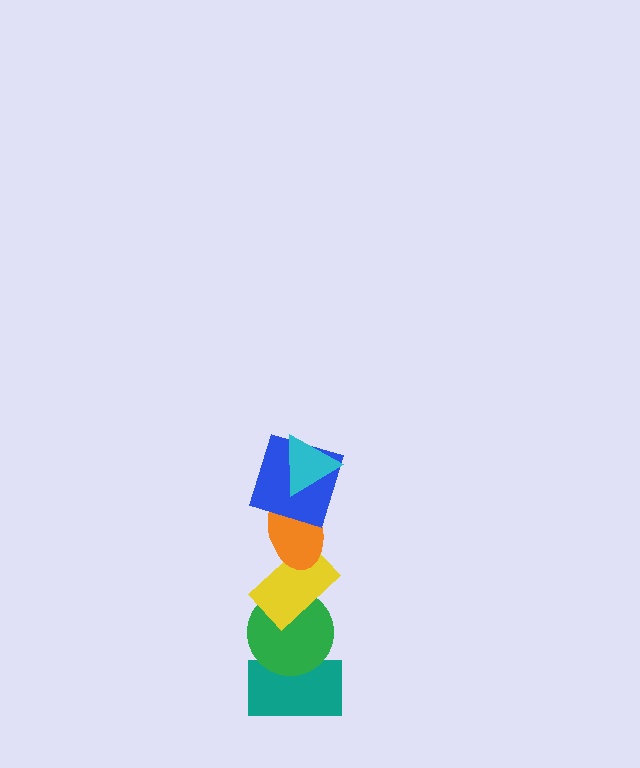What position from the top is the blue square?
The blue square is 2nd from the top.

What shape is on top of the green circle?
The yellow rectangle is on top of the green circle.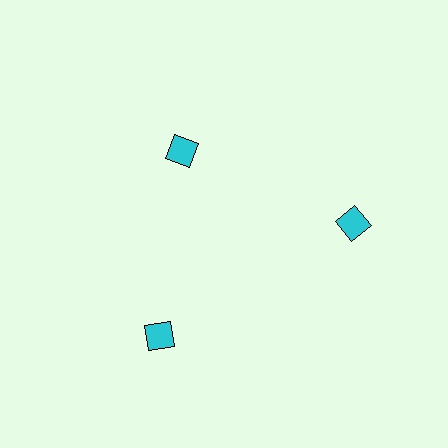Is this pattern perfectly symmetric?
No. The 3 cyan diamonds are arranged in a ring, but one element near the 11 o'clock position is pulled inward toward the center, breaking the 3-fold rotational symmetry.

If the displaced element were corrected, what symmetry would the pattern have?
It would have 3-fold rotational symmetry — the pattern would map onto itself every 120 degrees.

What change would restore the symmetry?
The symmetry would be restored by moving it outward, back onto the ring so that all 3 diamonds sit at equal angles and equal distance from the center.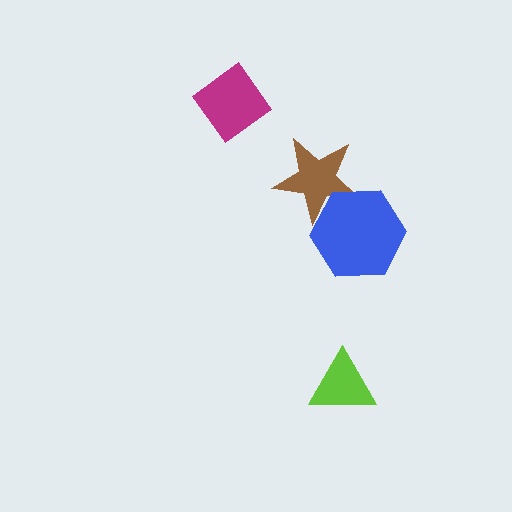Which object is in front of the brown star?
The blue hexagon is in front of the brown star.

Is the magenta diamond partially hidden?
No, no other shape covers it.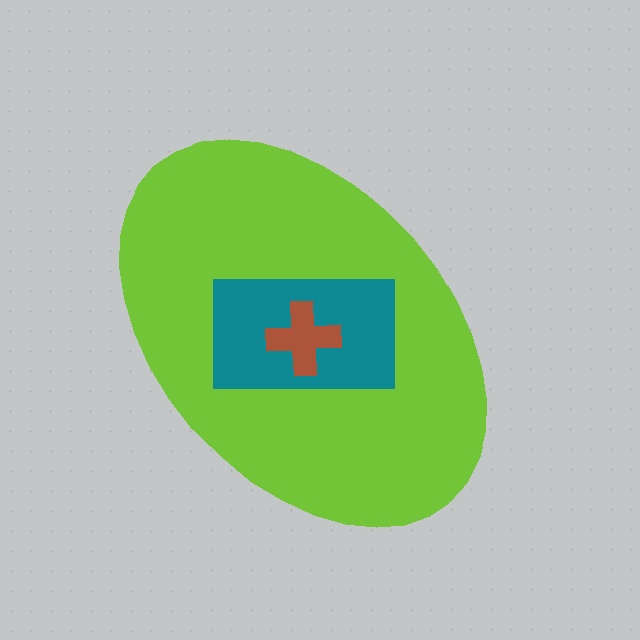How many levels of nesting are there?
3.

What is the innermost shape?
The brown cross.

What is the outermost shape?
The lime ellipse.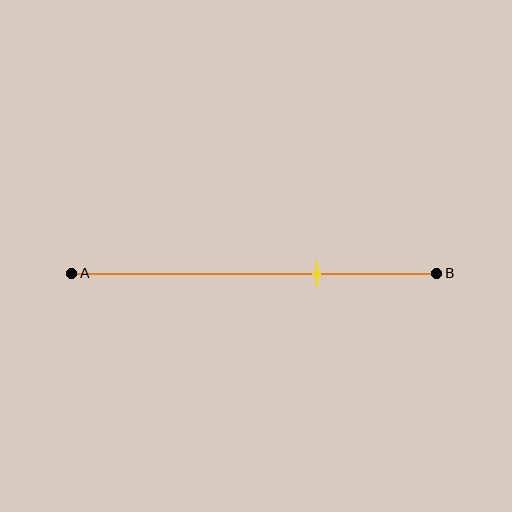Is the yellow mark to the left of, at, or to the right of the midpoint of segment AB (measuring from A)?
The yellow mark is to the right of the midpoint of segment AB.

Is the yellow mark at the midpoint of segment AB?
No, the mark is at about 65% from A, not at the 50% midpoint.